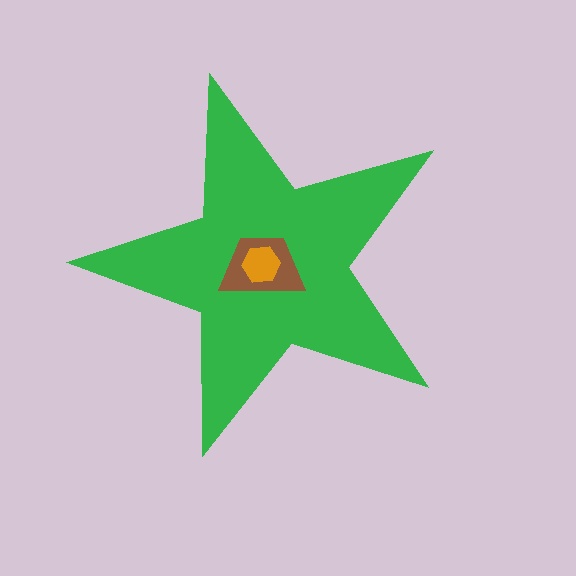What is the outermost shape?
The green star.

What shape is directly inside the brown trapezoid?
The orange hexagon.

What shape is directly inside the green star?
The brown trapezoid.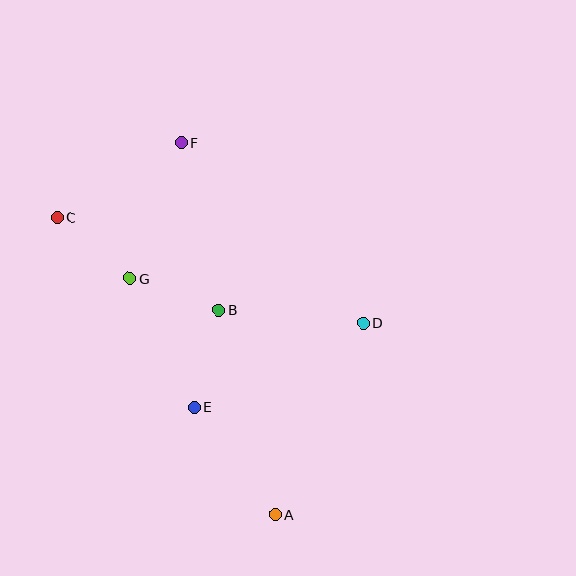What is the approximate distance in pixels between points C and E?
The distance between C and E is approximately 234 pixels.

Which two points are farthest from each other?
Points A and F are farthest from each other.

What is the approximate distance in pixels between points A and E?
The distance between A and E is approximately 135 pixels.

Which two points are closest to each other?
Points B and G are closest to each other.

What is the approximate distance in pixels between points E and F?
The distance between E and F is approximately 265 pixels.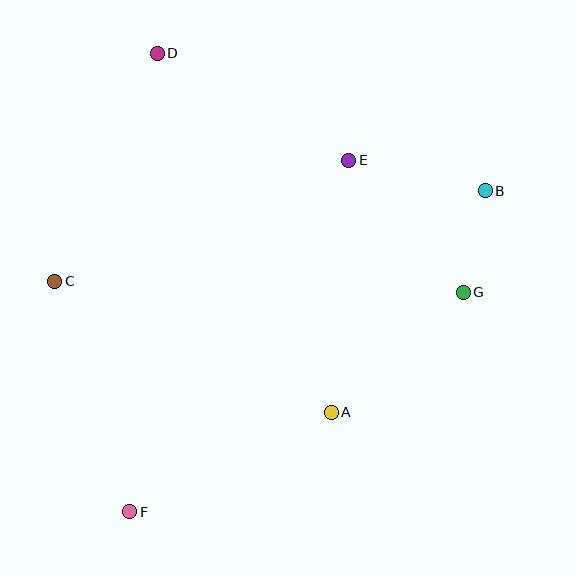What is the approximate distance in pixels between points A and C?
The distance between A and C is approximately 306 pixels.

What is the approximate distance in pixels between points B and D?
The distance between B and D is approximately 356 pixels.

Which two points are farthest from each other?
Points B and F are farthest from each other.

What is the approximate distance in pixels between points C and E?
The distance between C and E is approximately 318 pixels.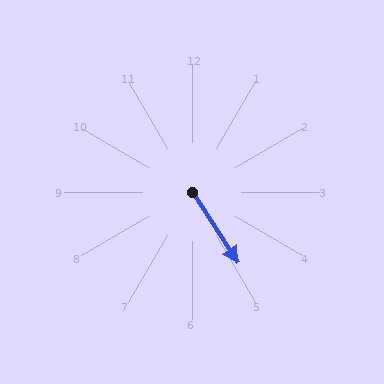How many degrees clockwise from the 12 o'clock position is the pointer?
Approximately 147 degrees.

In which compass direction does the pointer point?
Southeast.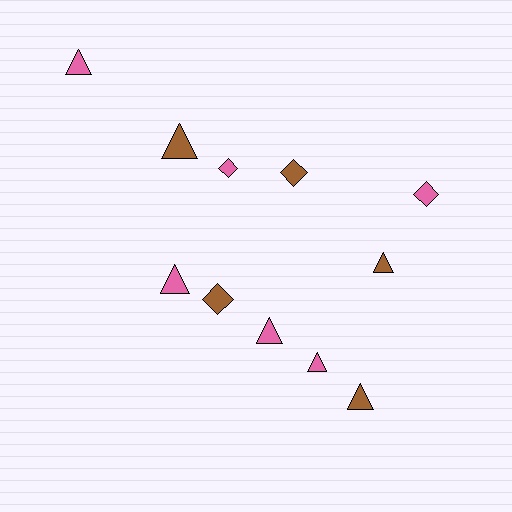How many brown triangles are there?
There are 3 brown triangles.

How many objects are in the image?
There are 11 objects.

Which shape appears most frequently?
Triangle, with 7 objects.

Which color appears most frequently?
Pink, with 6 objects.